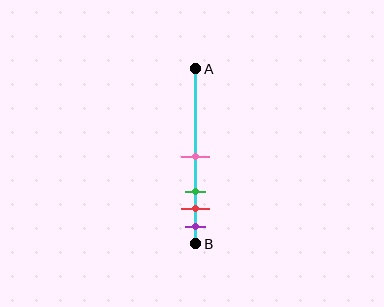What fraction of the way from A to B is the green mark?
The green mark is approximately 70% (0.7) of the way from A to B.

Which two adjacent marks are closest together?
The red and purple marks are the closest adjacent pair.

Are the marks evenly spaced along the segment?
No, the marks are not evenly spaced.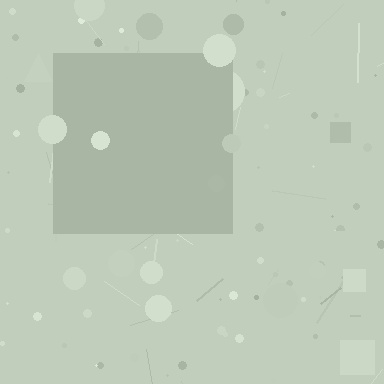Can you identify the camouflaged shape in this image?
The camouflaged shape is a square.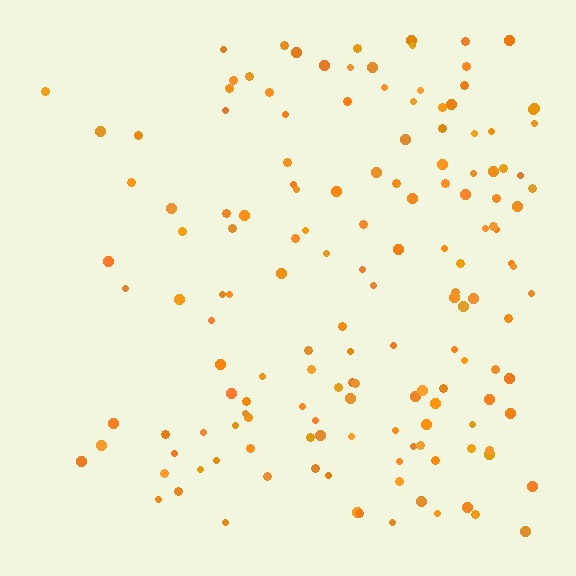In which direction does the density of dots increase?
From left to right, with the right side densest.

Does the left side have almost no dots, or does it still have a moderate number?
Still a moderate number, just noticeably fewer than the right.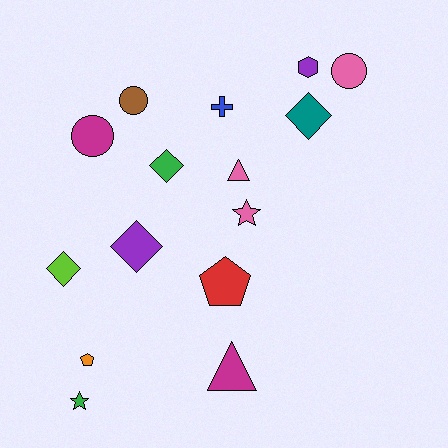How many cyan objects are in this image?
There are no cyan objects.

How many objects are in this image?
There are 15 objects.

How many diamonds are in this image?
There are 4 diamonds.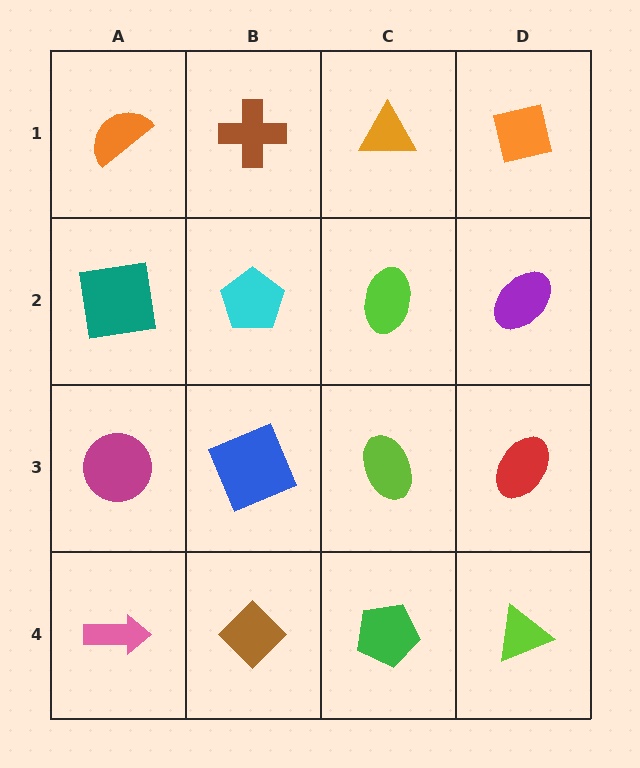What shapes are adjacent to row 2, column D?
An orange square (row 1, column D), a red ellipse (row 3, column D), a lime ellipse (row 2, column C).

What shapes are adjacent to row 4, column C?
A lime ellipse (row 3, column C), a brown diamond (row 4, column B), a lime triangle (row 4, column D).